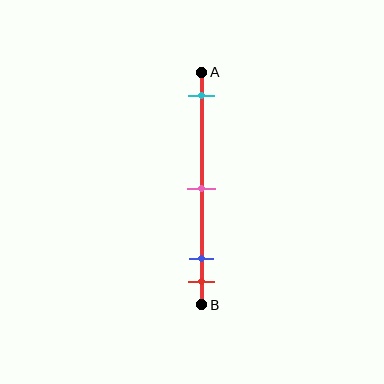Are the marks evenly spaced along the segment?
No, the marks are not evenly spaced.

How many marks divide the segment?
There are 4 marks dividing the segment.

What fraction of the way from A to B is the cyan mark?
The cyan mark is approximately 10% (0.1) of the way from A to B.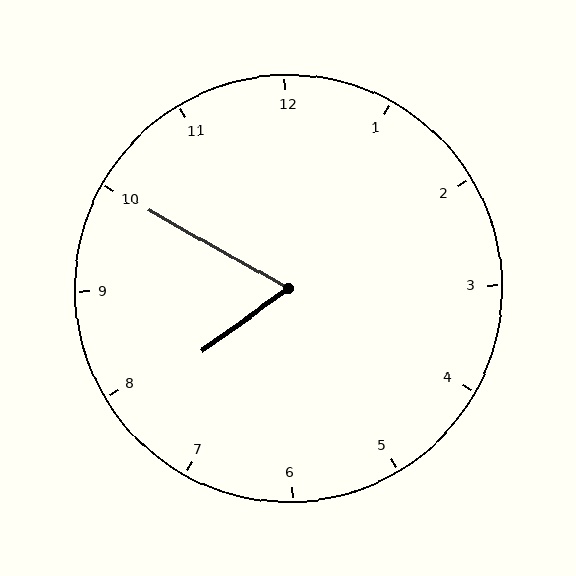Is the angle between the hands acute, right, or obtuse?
It is acute.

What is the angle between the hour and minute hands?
Approximately 65 degrees.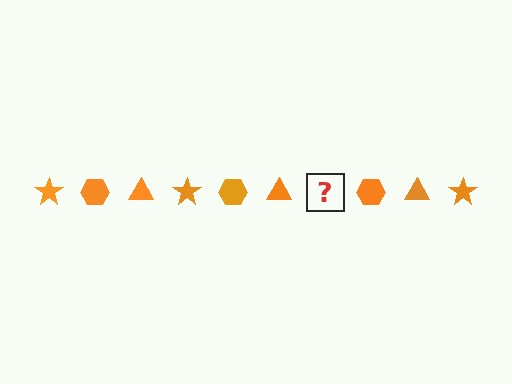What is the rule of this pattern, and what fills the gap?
The rule is that the pattern cycles through star, hexagon, triangle shapes in orange. The gap should be filled with an orange star.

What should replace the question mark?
The question mark should be replaced with an orange star.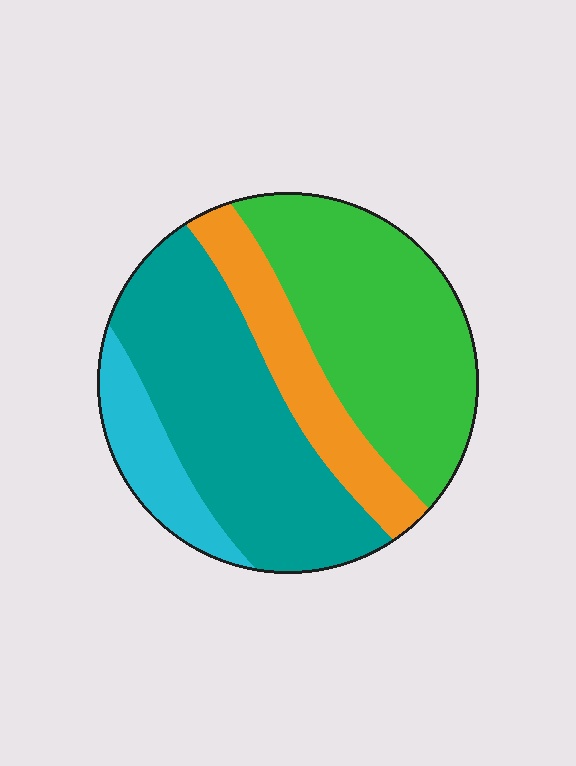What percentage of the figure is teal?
Teal takes up about three eighths (3/8) of the figure.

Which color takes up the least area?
Cyan, at roughly 10%.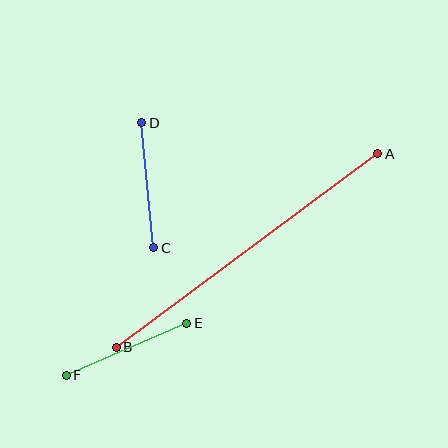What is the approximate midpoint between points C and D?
The midpoint is at approximately (148, 185) pixels.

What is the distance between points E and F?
The distance is approximately 131 pixels.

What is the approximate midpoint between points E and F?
The midpoint is at approximately (126, 349) pixels.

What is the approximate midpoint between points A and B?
The midpoint is at approximately (247, 250) pixels.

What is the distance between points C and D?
The distance is approximately 126 pixels.